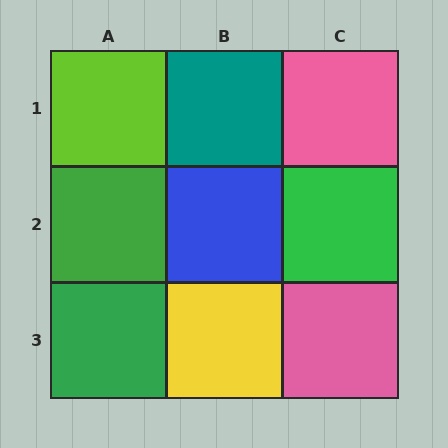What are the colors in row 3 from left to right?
Green, yellow, pink.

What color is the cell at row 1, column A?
Lime.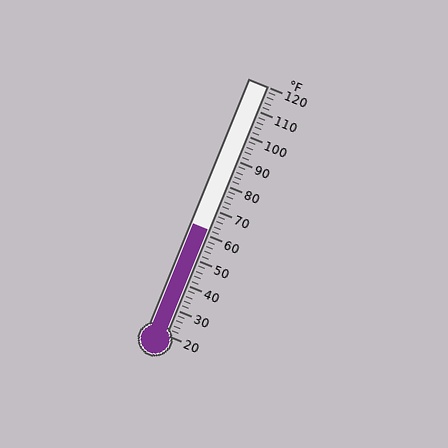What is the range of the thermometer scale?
The thermometer scale ranges from 20°F to 120°F.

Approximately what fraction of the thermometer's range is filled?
The thermometer is filled to approximately 40% of its range.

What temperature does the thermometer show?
The thermometer shows approximately 62°F.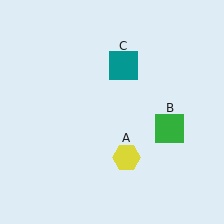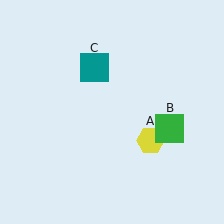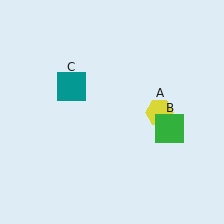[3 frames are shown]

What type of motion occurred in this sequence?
The yellow hexagon (object A), teal square (object C) rotated counterclockwise around the center of the scene.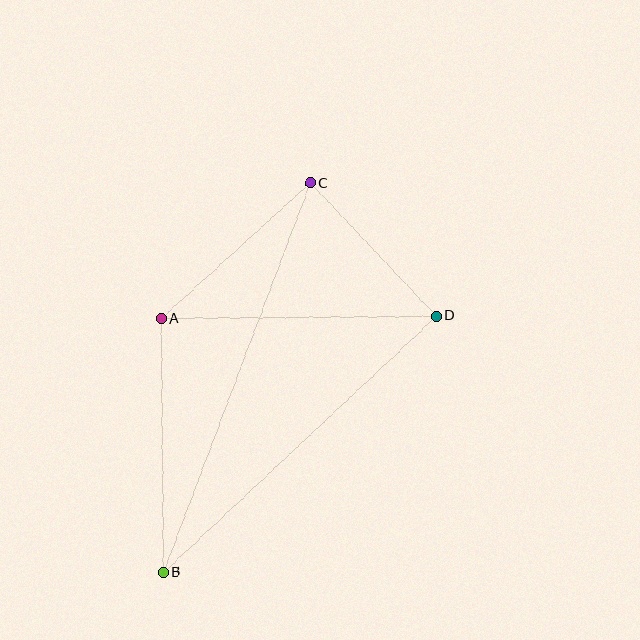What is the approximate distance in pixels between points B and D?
The distance between B and D is approximately 374 pixels.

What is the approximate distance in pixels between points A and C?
The distance between A and C is approximately 202 pixels.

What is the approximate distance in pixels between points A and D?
The distance between A and D is approximately 275 pixels.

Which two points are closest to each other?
Points C and D are closest to each other.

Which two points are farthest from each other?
Points B and C are farthest from each other.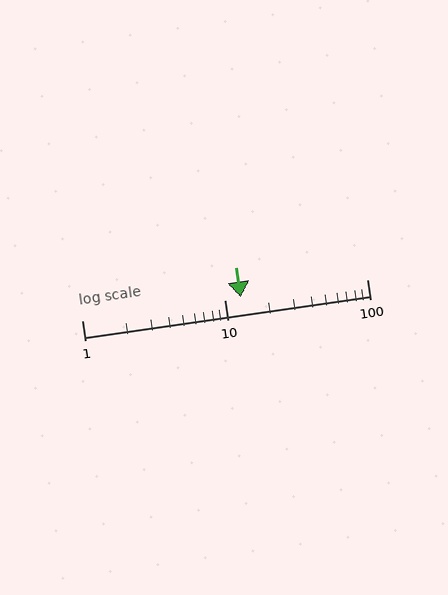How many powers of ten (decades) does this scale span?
The scale spans 2 decades, from 1 to 100.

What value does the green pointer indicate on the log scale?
The pointer indicates approximately 13.